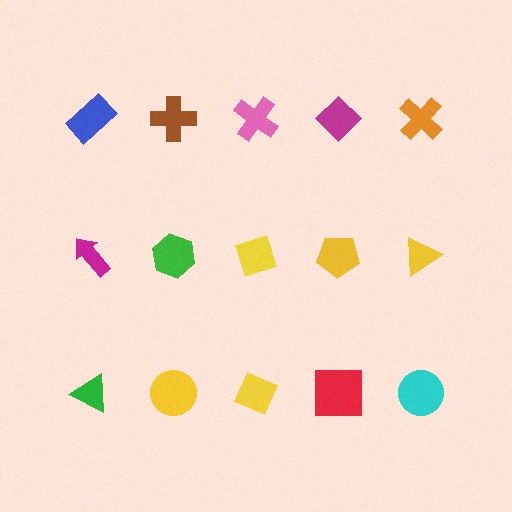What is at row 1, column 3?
A pink cross.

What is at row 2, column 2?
A green hexagon.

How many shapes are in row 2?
5 shapes.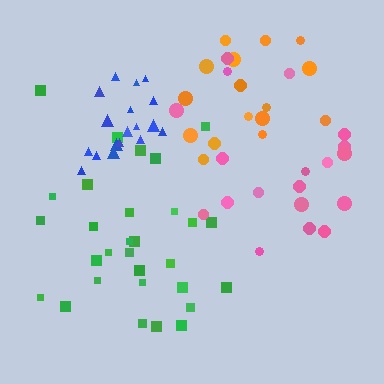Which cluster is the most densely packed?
Blue.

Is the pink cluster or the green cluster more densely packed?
Green.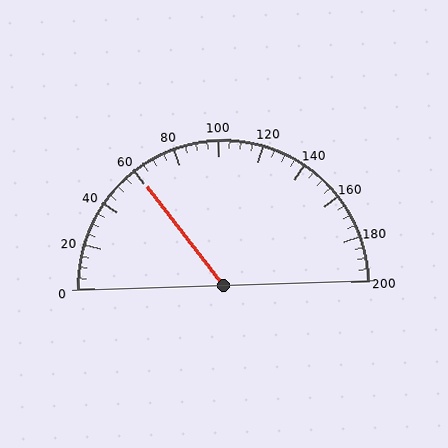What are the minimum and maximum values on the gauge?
The gauge ranges from 0 to 200.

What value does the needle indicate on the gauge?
The needle indicates approximately 60.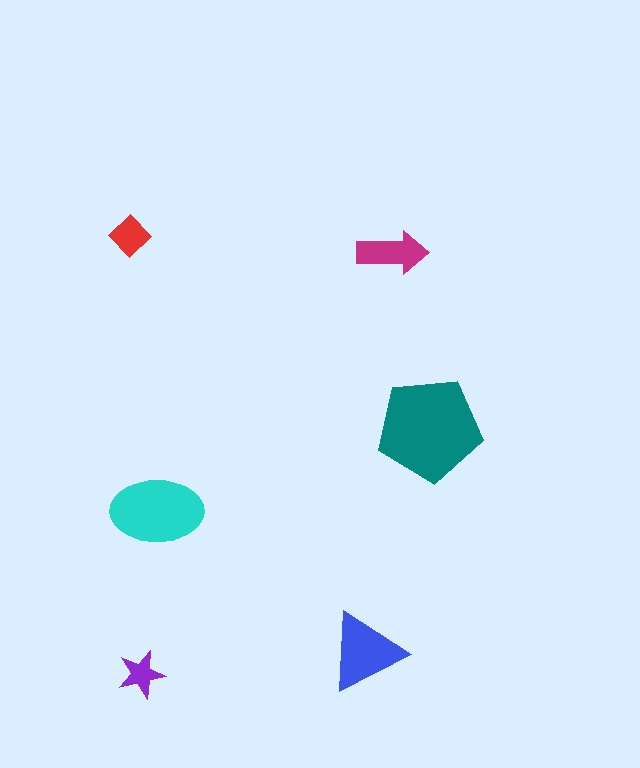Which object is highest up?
The red diamond is topmost.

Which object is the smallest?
The purple star.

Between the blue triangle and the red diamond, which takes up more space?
The blue triangle.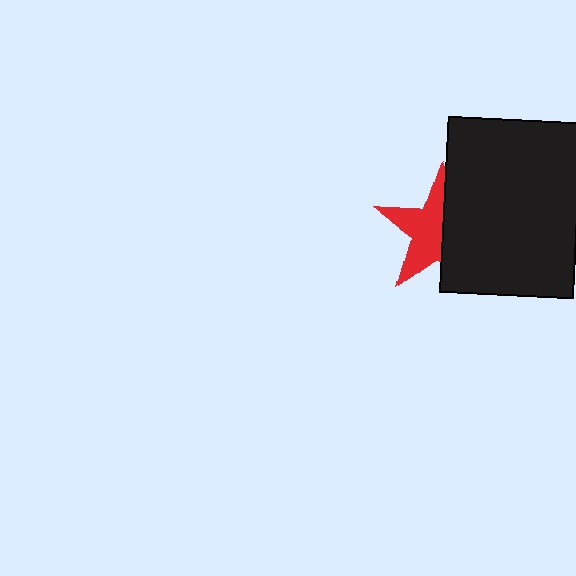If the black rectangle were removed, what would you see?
You would see the complete red star.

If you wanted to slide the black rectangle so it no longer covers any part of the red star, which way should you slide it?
Slide it right — that is the most direct way to separate the two shapes.